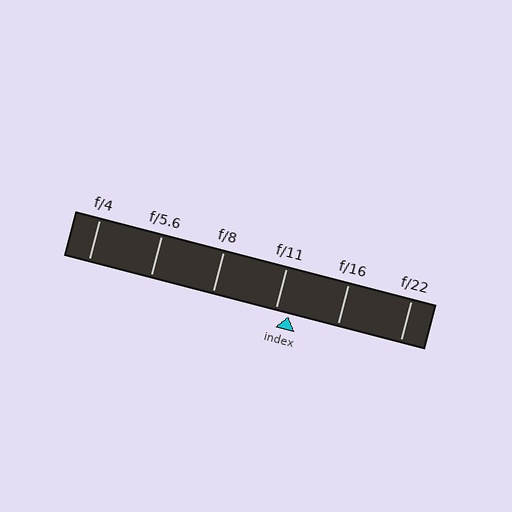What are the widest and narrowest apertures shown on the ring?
The widest aperture shown is f/4 and the narrowest is f/22.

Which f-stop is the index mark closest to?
The index mark is closest to f/11.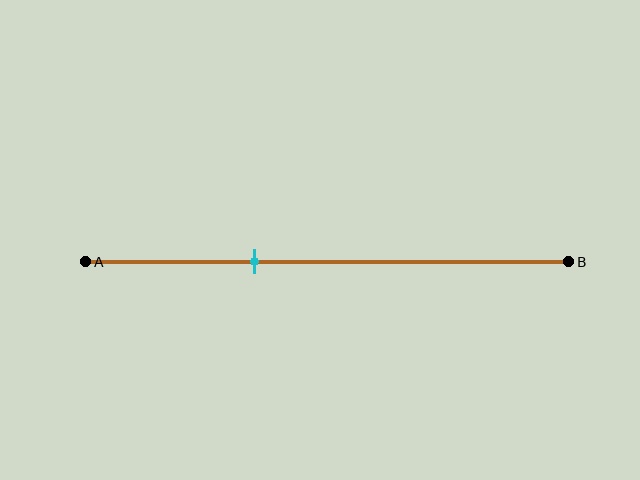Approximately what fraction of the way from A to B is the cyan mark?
The cyan mark is approximately 35% of the way from A to B.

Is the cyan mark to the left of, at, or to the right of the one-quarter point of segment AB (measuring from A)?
The cyan mark is to the right of the one-quarter point of segment AB.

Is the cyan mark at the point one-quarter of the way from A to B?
No, the mark is at about 35% from A, not at the 25% one-quarter point.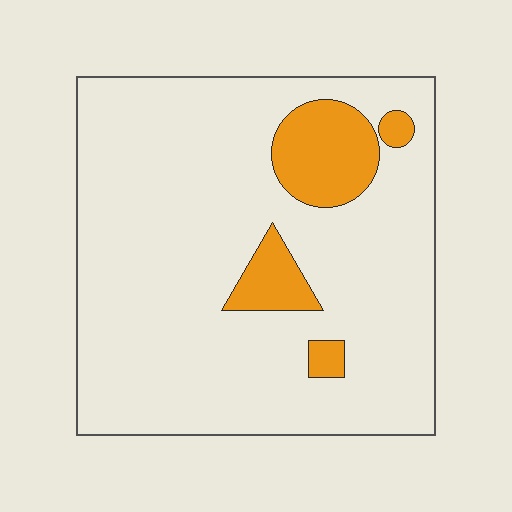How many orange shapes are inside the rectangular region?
4.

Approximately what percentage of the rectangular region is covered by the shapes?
Approximately 15%.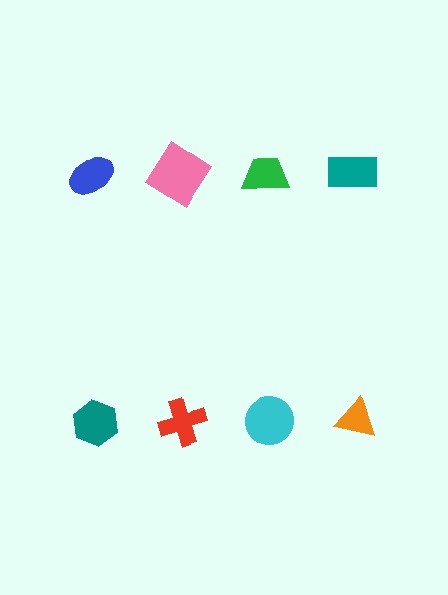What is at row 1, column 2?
A pink diamond.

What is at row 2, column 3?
A cyan circle.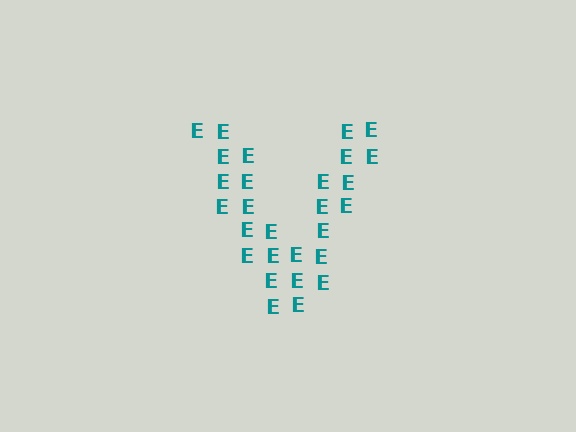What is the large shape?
The large shape is the letter V.